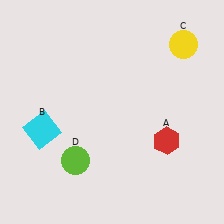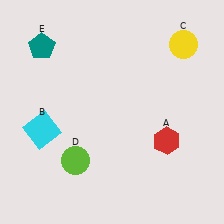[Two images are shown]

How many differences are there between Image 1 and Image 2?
There is 1 difference between the two images.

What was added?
A teal pentagon (E) was added in Image 2.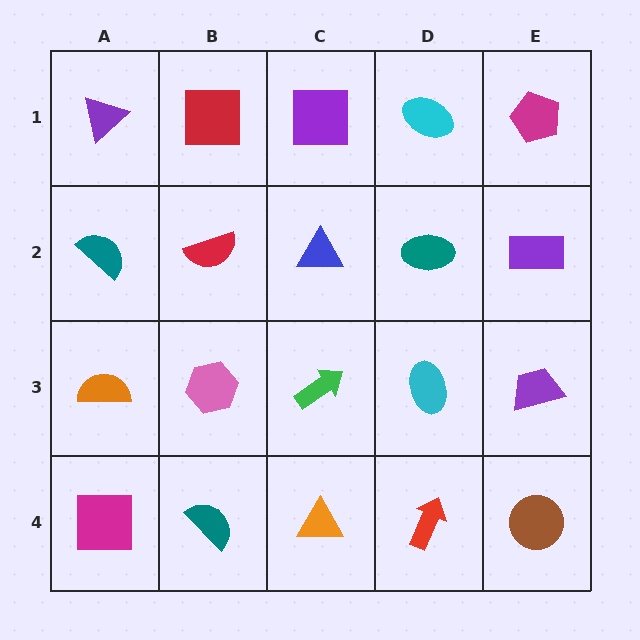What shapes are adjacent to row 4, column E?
A purple trapezoid (row 3, column E), a red arrow (row 4, column D).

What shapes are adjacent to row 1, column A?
A teal semicircle (row 2, column A), a red square (row 1, column B).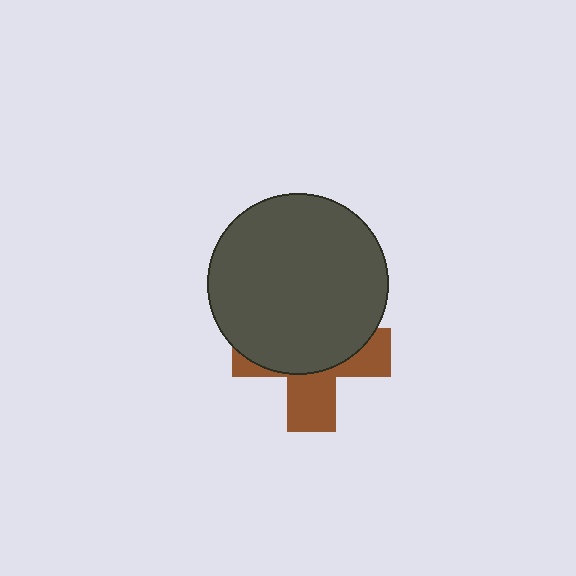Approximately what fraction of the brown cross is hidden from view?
Roughly 60% of the brown cross is hidden behind the dark gray circle.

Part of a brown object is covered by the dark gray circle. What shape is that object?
It is a cross.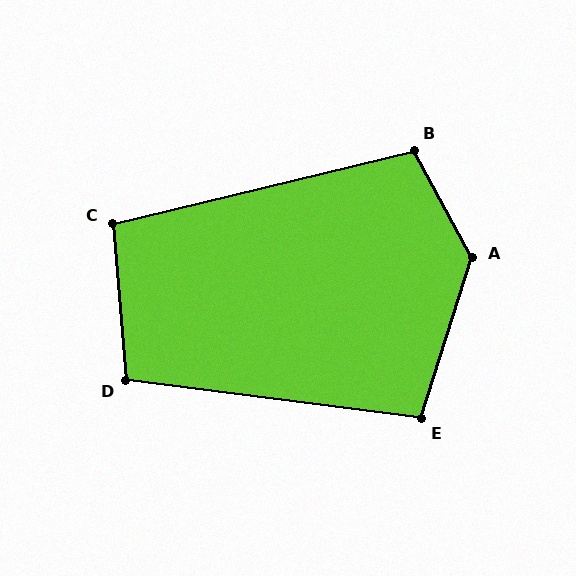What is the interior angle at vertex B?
Approximately 105 degrees (obtuse).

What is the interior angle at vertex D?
Approximately 102 degrees (obtuse).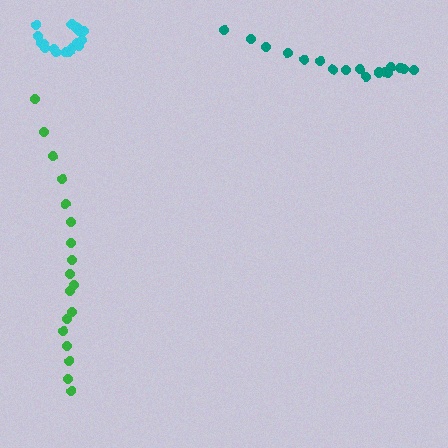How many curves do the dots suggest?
There are 3 distinct paths.